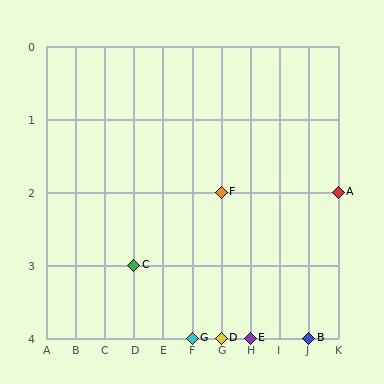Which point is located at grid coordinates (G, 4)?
Point D is at (G, 4).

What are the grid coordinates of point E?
Point E is at grid coordinates (H, 4).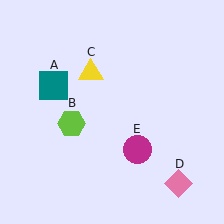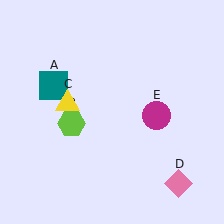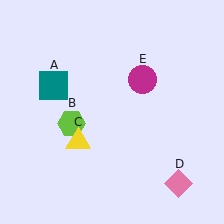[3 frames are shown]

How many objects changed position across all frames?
2 objects changed position: yellow triangle (object C), magenta circle (object E).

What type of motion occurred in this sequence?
The yellow triangle (object C), magenta circle (object E) rotated counterclockwise around the center of the scene.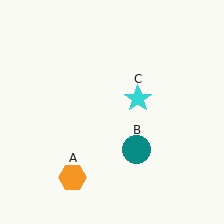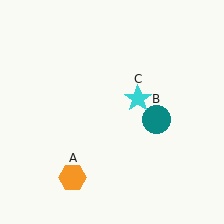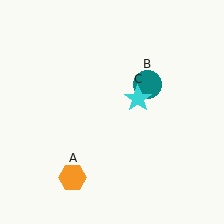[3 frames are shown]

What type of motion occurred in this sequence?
The teal circle (object B) rotated counterclockwise around the center of the scene.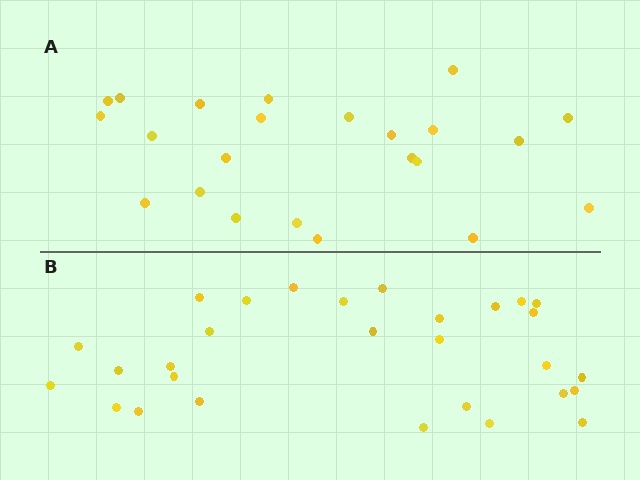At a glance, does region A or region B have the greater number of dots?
Region B (the bottom region) has more dots.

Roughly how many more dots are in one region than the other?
Region B has about 6 more dots than region A.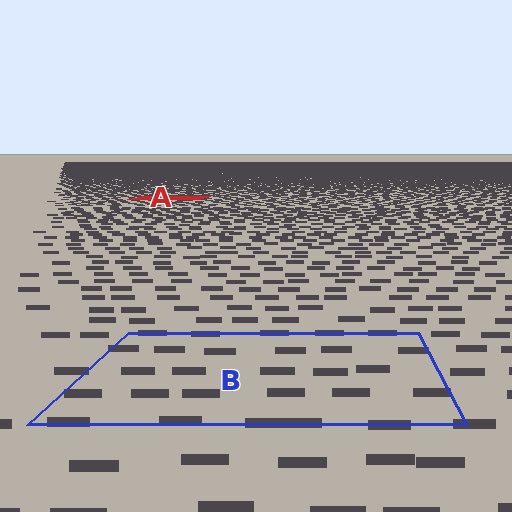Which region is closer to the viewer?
Region B is closer. The texture elements there are larger and more spread out.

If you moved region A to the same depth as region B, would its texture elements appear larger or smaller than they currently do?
They would appear larger. At a closer depth, the same texture elements are projected at a bigger on-screen size.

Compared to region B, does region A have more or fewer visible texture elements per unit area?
Region A has more texture elements per unit area — they are packed more densely because it is farther away.